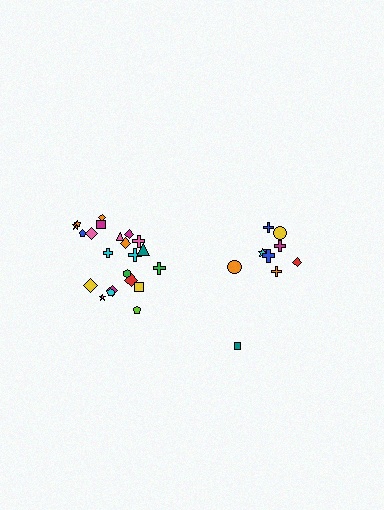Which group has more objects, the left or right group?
The left group.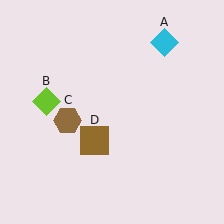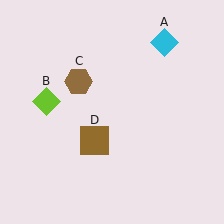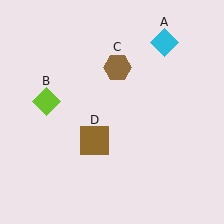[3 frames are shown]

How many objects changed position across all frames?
1 object changed position: brown hexagon (object C).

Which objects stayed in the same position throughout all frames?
Cyan diamond (object A) and lime diamond (object B) and brown square (object D) remained stationary.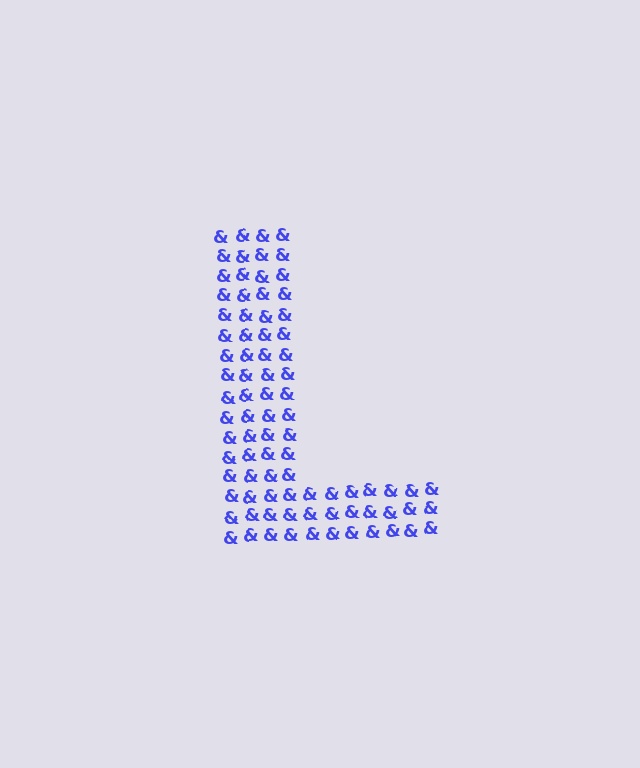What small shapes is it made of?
It is made of small ampersands.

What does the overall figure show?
The overall figure shows the letter L.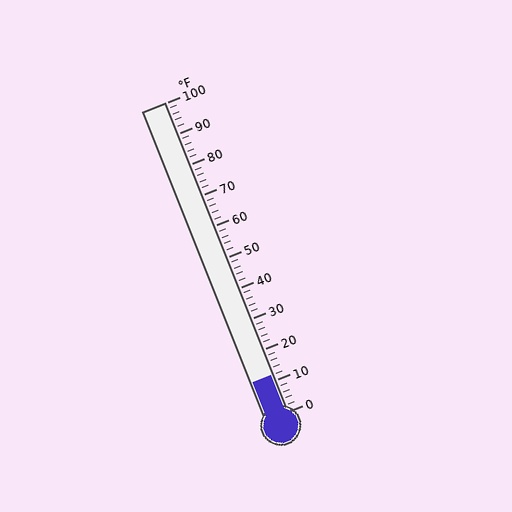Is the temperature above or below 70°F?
The temperature is below 70°F.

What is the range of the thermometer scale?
The thermometer scale ranges from 0°F to 100°F.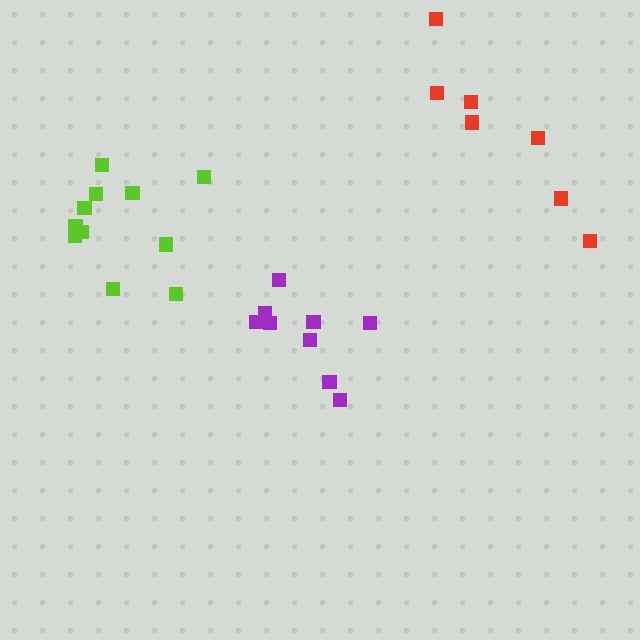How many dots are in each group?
Group 1: 7 dots, Group 2: 9 dots, Group 3: 11 dots (27 total).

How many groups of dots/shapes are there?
There are 3 groups.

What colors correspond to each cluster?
The clusters are colored: red, purple, lime.